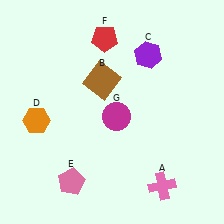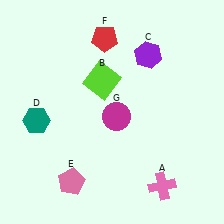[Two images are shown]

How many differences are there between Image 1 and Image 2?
There are 2 differences between the two images.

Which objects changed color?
B changed from brown to lime. D changed from orange to teal.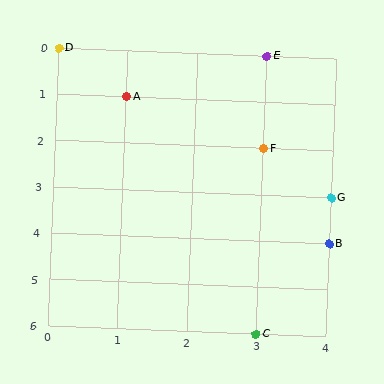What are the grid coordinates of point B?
Point B is at grid coordinates (4, 4).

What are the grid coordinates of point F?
Point F is at grid coordinates (3, 2).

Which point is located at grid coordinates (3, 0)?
Point E is at (3, 0).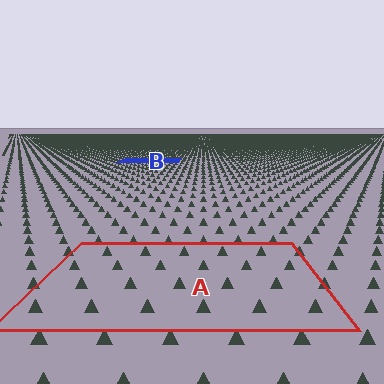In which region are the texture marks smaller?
The texture marks are smaller in region B, because it is farther away.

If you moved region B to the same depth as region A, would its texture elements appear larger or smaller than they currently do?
They would appear larger. At a closer depth, the same texture elements are projected at a bigger on-screen size.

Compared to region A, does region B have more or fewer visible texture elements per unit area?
Region B has more texture elements per unit area — they are packed more densely because it is farther away.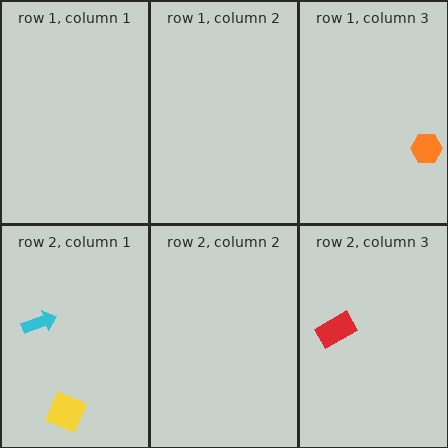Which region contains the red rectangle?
The row 2, column 3 region.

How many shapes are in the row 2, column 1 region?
2.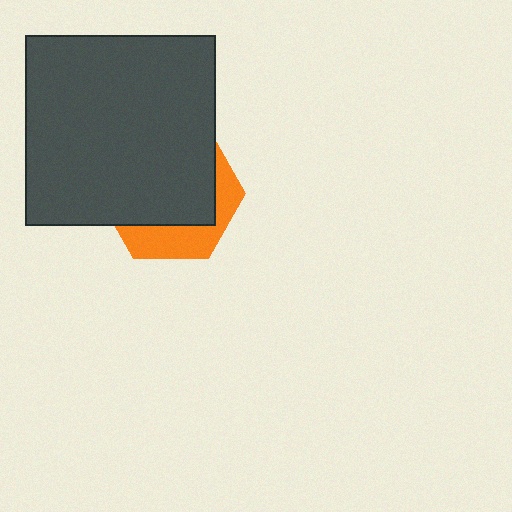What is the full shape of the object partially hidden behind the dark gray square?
The partially hidden object is an orange hexagon.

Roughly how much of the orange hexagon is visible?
A small part of it is visible (roughly 32%).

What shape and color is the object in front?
The object in front is a dark gray square.